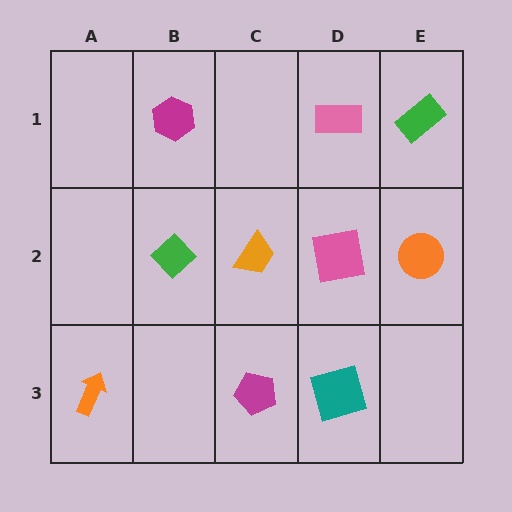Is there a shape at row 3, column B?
No, that cell is empty.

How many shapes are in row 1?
3 shapes.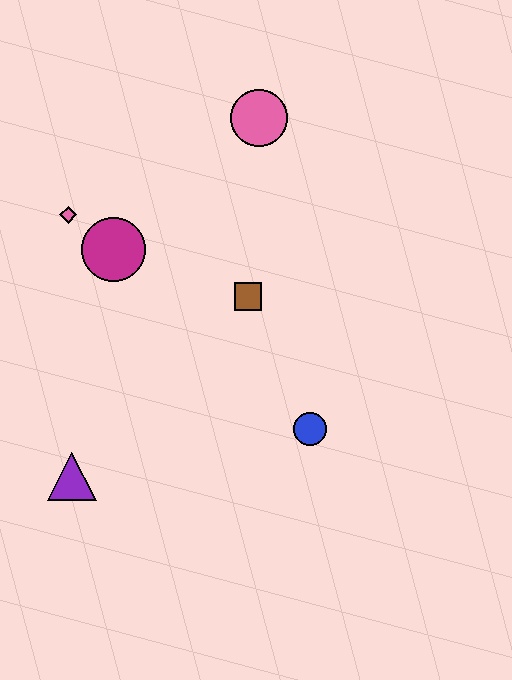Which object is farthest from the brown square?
The purple triangle is farthest from the brown square.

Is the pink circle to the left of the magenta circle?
No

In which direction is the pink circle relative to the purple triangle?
The pink circle is above the purple triangle.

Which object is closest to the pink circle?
The brown square is closest to the pink circle.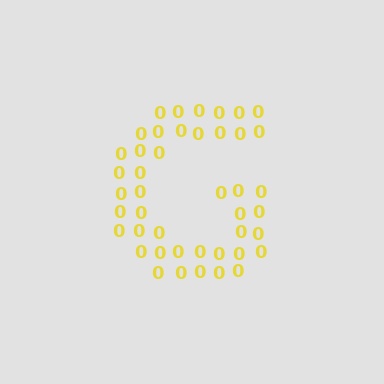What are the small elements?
The small elements are digit 0's.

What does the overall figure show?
The overall figure shows the letter G.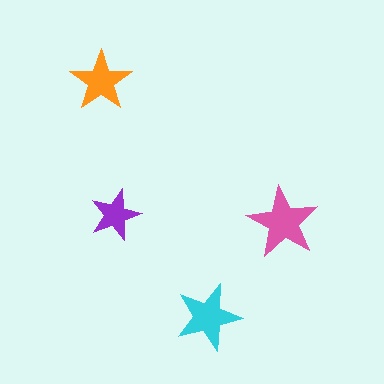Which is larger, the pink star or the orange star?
The pink one.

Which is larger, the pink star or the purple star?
The pink one.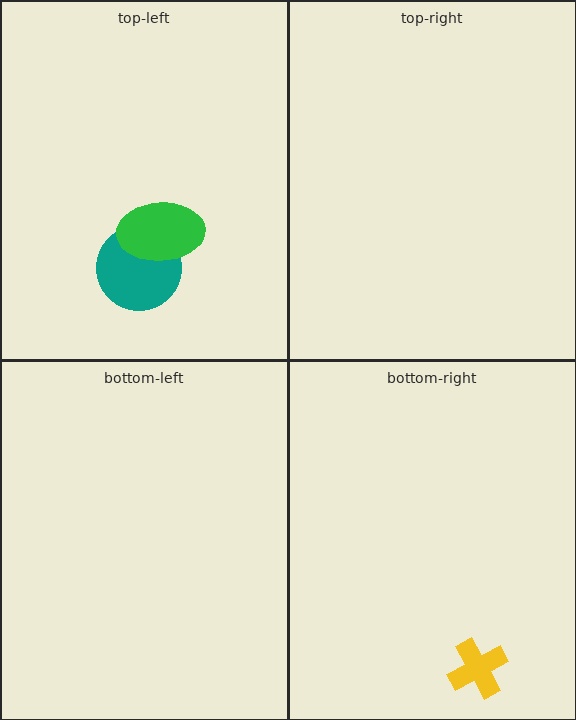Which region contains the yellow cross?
The bottom-right region.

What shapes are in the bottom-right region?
The yellow cross.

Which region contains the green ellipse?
The top-left region.